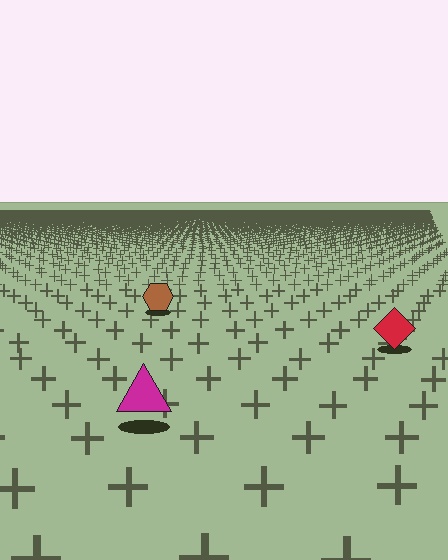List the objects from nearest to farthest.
From nearest to farthest: the magenta triangle, the red diamond, the brown hexagon.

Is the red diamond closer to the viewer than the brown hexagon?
Yes. The red diamond is closer — you can tell from the texture gradient: the ground texture is coarser near it.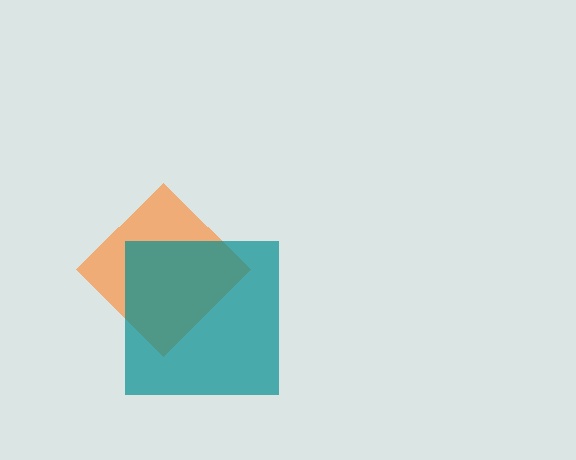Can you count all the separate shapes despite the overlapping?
Yes, there are 2 separate shapes.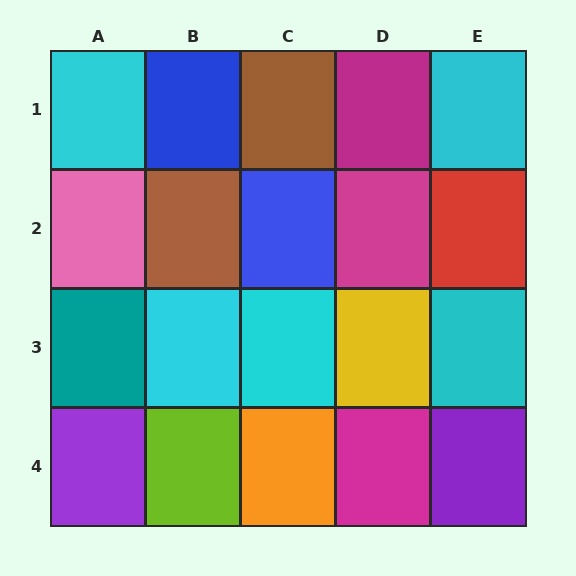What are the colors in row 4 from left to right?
Purple, lime, orange, magenta, purple.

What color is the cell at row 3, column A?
Teal.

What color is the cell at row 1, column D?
Magenta.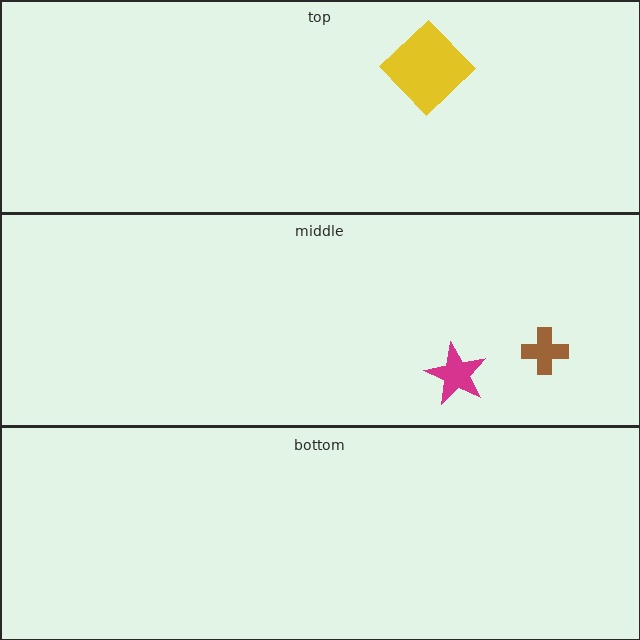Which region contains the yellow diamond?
The top region.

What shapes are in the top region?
The yellow diamond.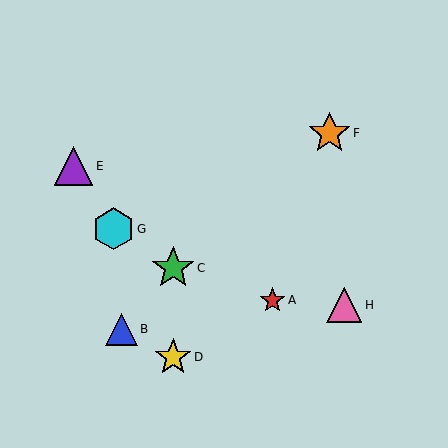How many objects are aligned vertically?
2 objects (C, D) are aligned vertically.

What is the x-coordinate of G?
Object G is at x≈113.